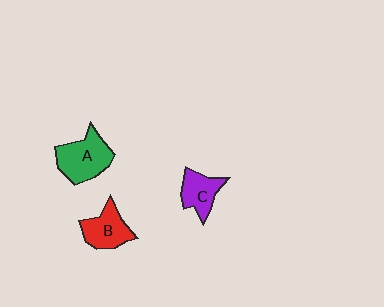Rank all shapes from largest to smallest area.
From largest to smallest: A (green), B (red), C (purple).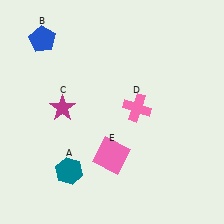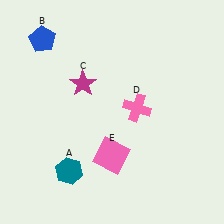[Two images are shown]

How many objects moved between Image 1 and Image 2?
1 object moved between the two images.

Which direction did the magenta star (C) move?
The magenta star (C) moved up.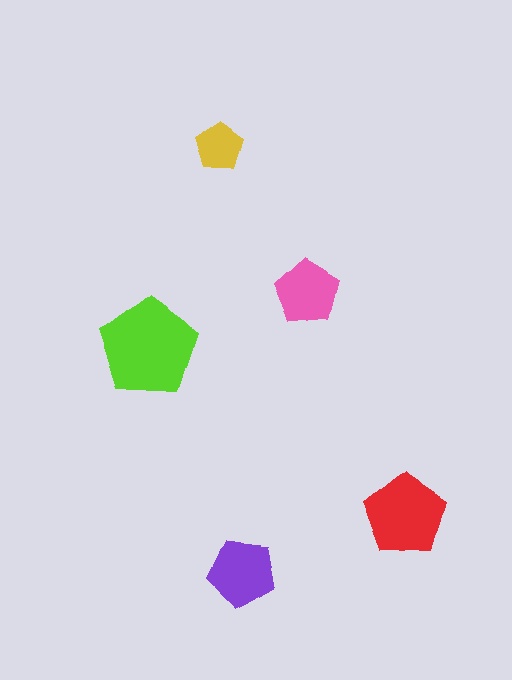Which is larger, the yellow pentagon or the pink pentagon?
The pink one.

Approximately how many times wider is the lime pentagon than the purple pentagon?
About 1.5 times wider.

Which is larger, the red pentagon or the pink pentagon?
The red one.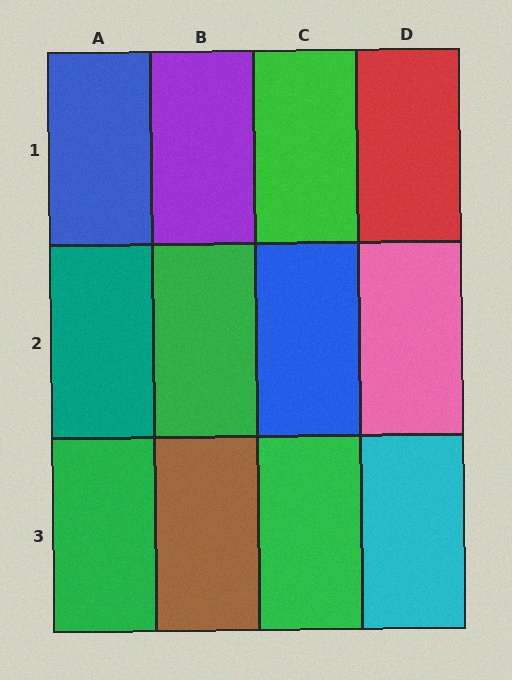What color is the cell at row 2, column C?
Blue.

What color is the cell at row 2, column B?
Green.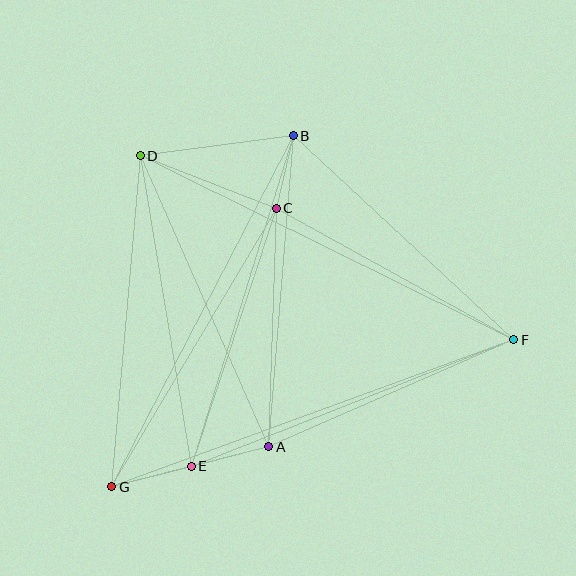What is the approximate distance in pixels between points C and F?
The distance between C and F is approximately 271 pixels.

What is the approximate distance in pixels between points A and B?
The distance between A and B is approximately 312 pixels.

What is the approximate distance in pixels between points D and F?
The distance between D and F is approximately 417 pixels.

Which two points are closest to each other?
Points B and C are closest to each other.